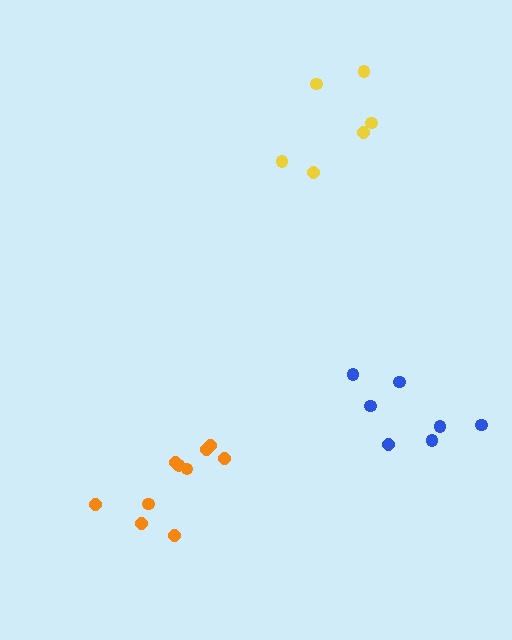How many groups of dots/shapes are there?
There are 3 groups.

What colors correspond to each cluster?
The clusters are colored: yellow, orange, blue.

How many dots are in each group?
Group 1: 6 dots, Group 2: 10 dots, Group 3: 7 dots (23 total).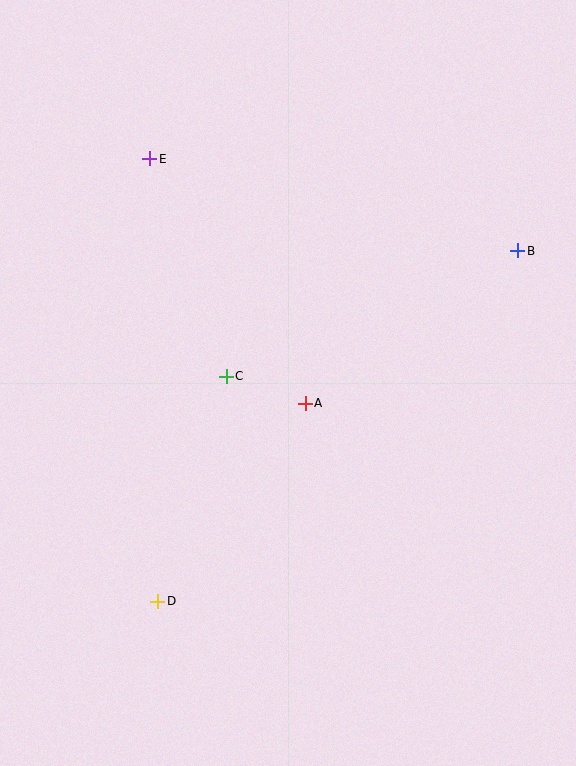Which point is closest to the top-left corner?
Point E is closest to the top-left corner.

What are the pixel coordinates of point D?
Point D is at (158, 601).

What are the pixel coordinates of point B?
Point B is at (518, 251).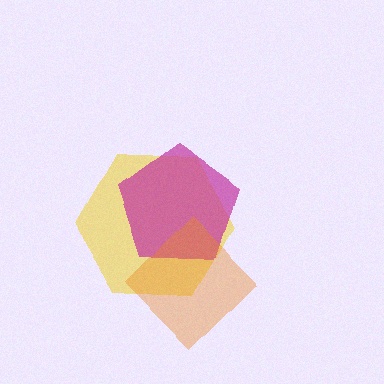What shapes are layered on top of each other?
The layered shapes are: a yellow hexagon, a magenta pentagon, an orange diamond.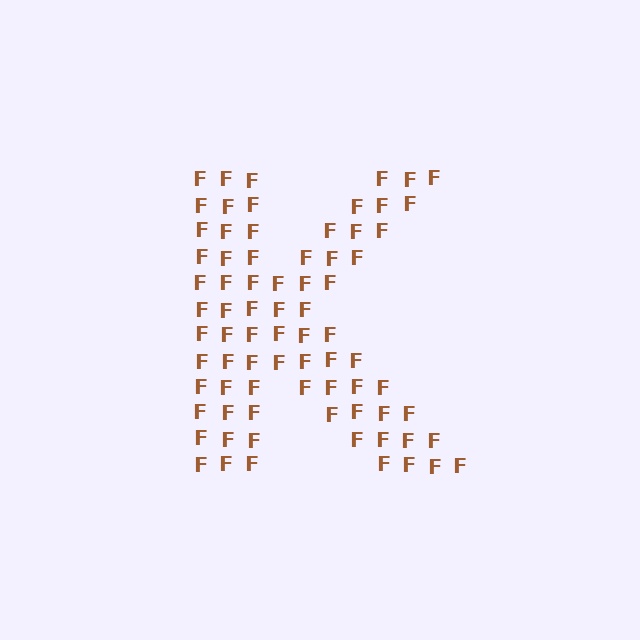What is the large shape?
The large shape is the letter K.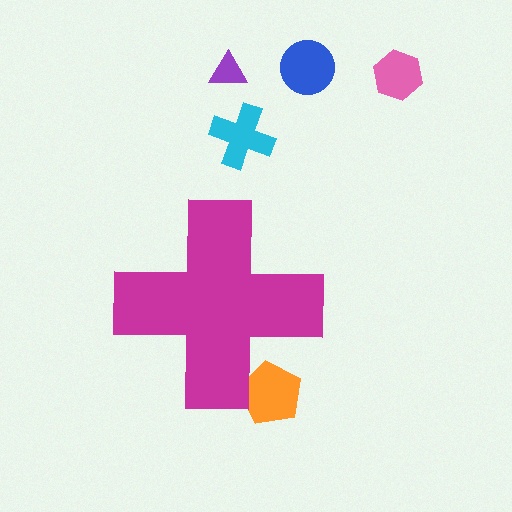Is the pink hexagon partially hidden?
No, the pink hexagon is fully visible.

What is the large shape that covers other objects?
A magenta cross.